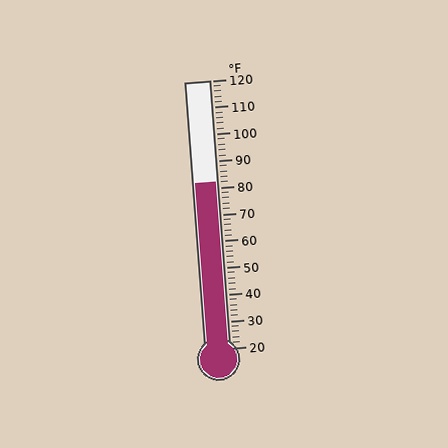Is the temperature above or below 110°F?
The temperature is below 110°F.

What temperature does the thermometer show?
The thermometer shows approximately 82°F.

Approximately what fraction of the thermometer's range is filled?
The thermometer is filled to approximately 60% of its range.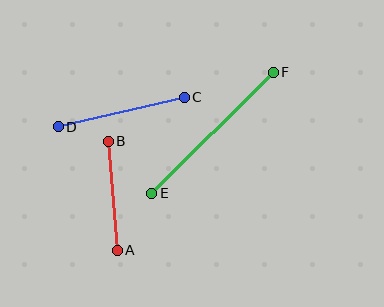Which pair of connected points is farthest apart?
Points E and F are farthest apart.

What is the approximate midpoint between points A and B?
The midpoint is at approximately (113, 196) pixels.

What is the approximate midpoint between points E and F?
The midpoint is at approximately (213, 133) pixels.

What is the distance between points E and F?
The distance is approximately 172 pixels.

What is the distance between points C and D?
The distance is approximately 129 pixels.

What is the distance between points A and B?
The distance is approximately 109 pixels.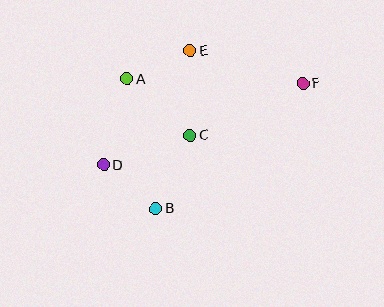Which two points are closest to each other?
Points B and D are closest to each other.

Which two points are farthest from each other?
Points D and F are farthest from each other.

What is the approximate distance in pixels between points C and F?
The distance between C and F is approximately 124 pixels.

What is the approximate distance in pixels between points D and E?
The distance between D and E is approximately 143 pixels.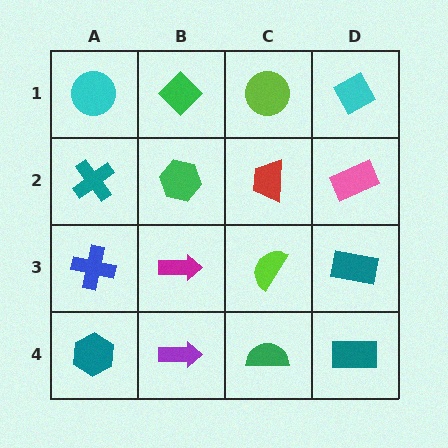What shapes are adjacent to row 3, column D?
A pink rectangle (row 2, column D), a teal rectangle (row 4, column D), a lime semicircle (row 3, column C).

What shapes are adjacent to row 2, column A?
A cyan circle (row 1, column A), a blue cross (row 3, column A), a green hexagon (row 2, column B).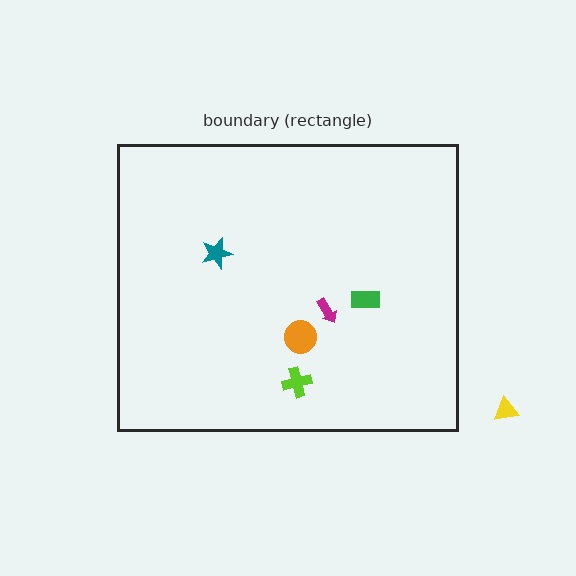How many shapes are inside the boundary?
5 inside, 1 outside.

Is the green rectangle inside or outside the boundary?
Inside.